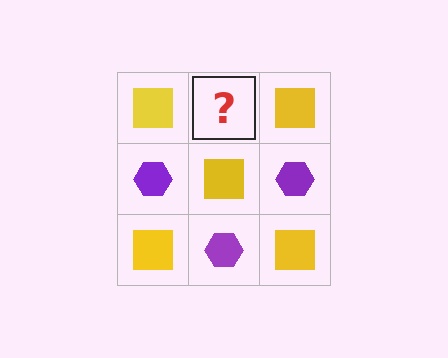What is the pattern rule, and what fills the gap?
The rule is that it alternates yellow square and purple hexagon in a checkerboard pattern. The gap should be filled with a purple hexagon.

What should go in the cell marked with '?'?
The missing cell should contain a purple hexagon.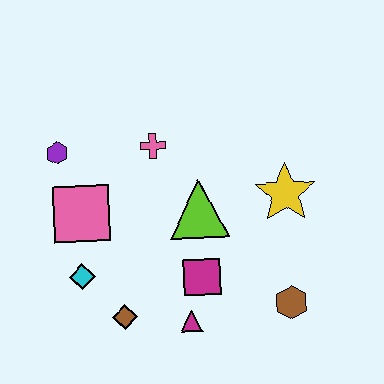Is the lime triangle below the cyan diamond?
No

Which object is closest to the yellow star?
The lime triangle is closest to the yellow star.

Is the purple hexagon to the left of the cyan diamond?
Yes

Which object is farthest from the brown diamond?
The yellow star is farthest from the brown diamond.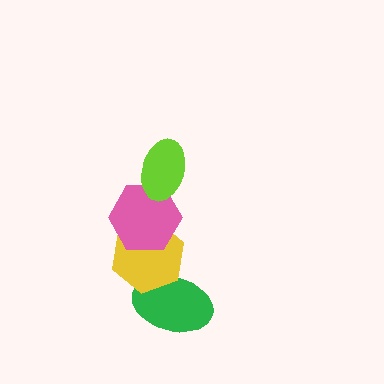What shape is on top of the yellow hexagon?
The pink hexagon is on top of the yellow hexagon.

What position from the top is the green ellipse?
The green ellipse is 4th from the top.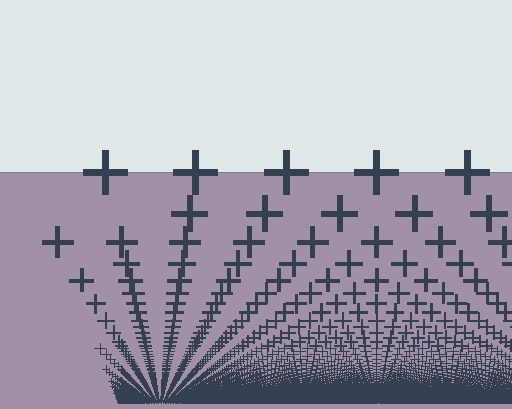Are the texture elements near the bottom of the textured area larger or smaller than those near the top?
Smaller. The gradient is inverted — elements near the bottom are smaller and denser.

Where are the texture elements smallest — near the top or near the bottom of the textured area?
Near the bottom.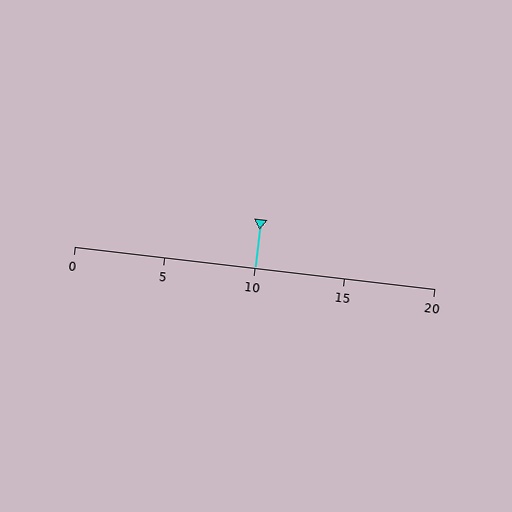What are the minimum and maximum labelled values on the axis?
The axis runs from 0 to 20.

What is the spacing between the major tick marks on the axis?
The major ticks are spaced 5 apart.